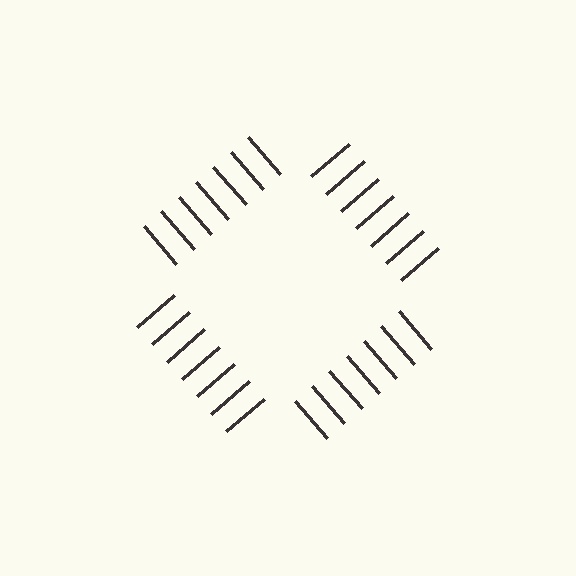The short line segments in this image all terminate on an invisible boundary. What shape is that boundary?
An illusory square — the line segments terminate on its edges but no continuous stroke is drawn.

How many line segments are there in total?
28 — 7 along each of the 4 edges.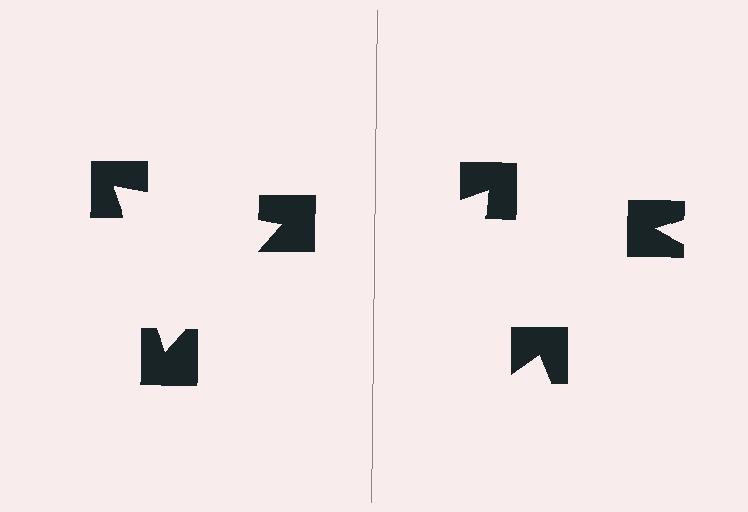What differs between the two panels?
The notched squares are positioned identically on both sides; only the wedge orientations differ. On the left they align to a triangle; on the right they are misaligned.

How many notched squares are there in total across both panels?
6 — 3 on each side.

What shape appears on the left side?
An illusory triangle.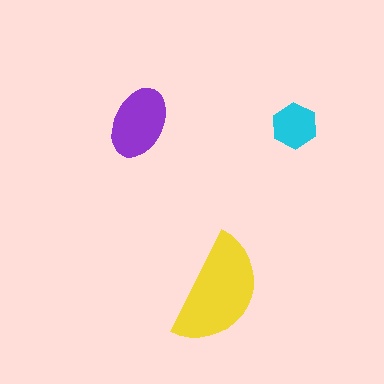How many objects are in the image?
There are 3 objects in the image.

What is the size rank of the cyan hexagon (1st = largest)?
3rd.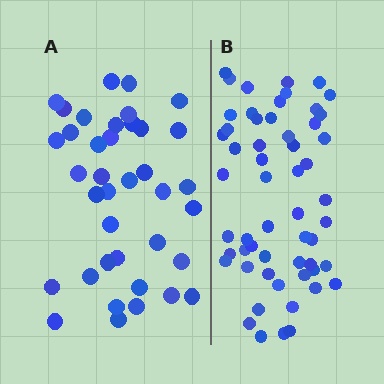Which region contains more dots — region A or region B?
Region B (the right region) has more dots.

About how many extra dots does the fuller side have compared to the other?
Region B has approximately 20 more dots than region A.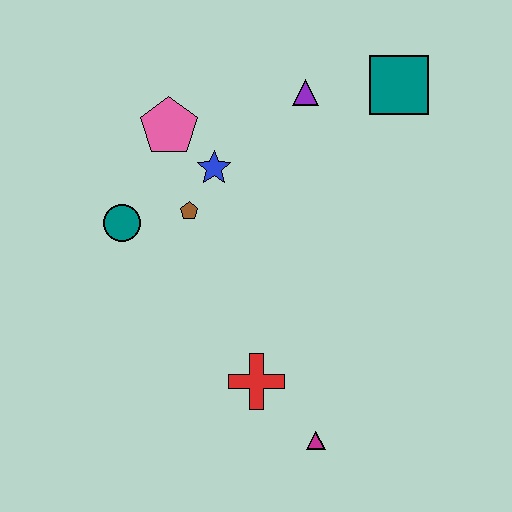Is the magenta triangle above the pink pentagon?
No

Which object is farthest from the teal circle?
The teal square is farthest from the teal circle.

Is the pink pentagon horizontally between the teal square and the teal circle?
Yes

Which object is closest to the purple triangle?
The teal square is closest to the purple triangle.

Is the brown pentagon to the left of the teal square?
Yes